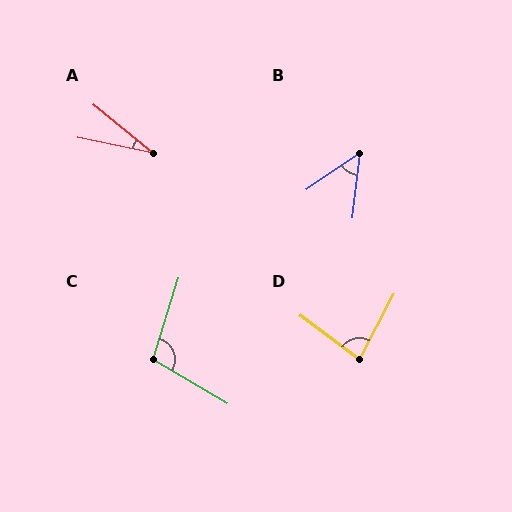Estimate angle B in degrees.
Approximately 49 degrees.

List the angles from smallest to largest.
A (27°), B (49°), D (81°), C (103°).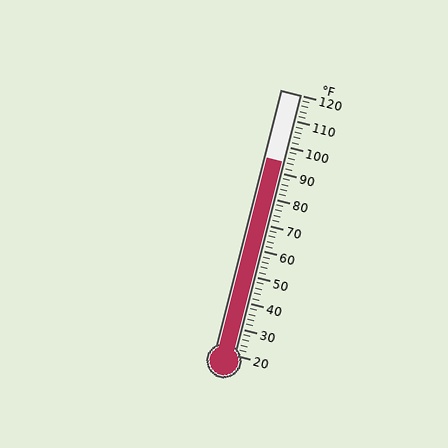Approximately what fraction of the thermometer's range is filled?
The thermometer is filled to approximately 75% of its range.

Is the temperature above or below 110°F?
The temperature is below 110°F.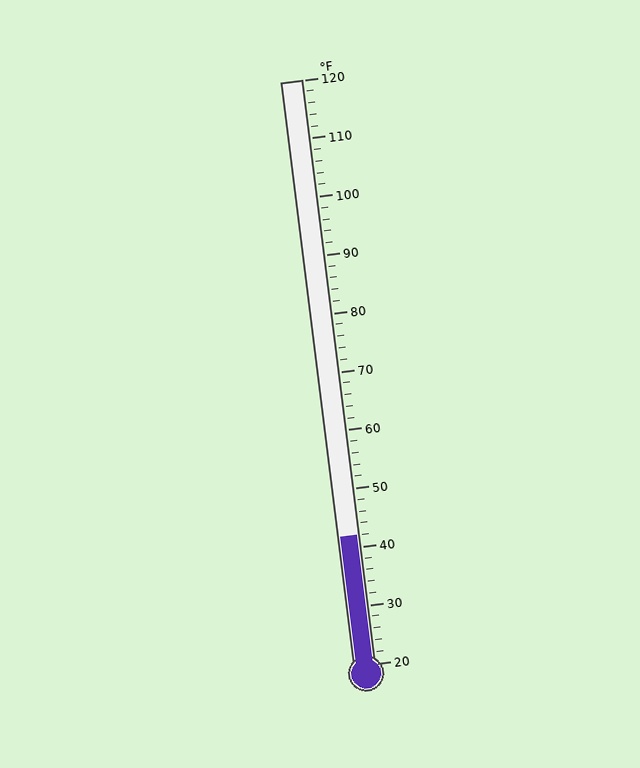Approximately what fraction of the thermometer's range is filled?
The thermometer is filled to approximately 20% of its range.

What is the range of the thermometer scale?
The thermometer scale ranges from 20°F to 120°F.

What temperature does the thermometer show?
The thermometer shows approximately 42°F.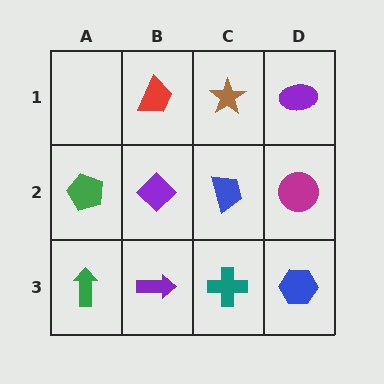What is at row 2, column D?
A magenta circle.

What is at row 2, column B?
A purple diamond.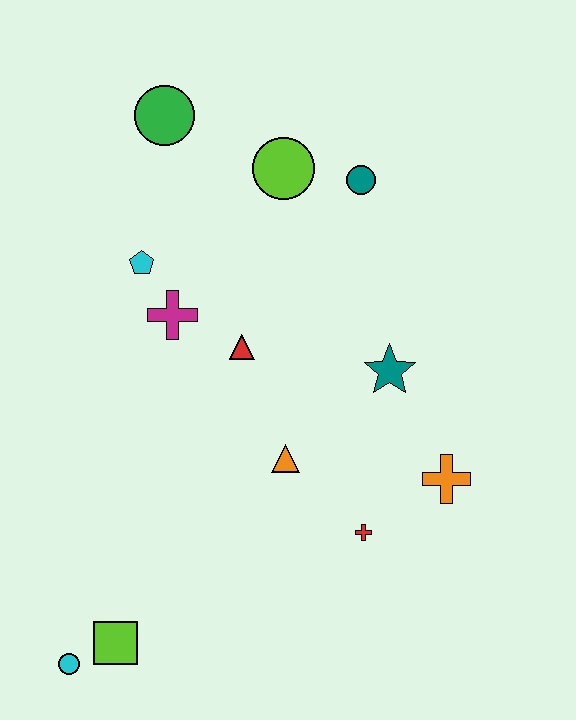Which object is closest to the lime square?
The cyan circle is closest to the lime square.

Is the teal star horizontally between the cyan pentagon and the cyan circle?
No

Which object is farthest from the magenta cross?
The cyan circle is farthest from the magenta cross.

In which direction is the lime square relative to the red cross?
The lime square is to the left of the red cross.